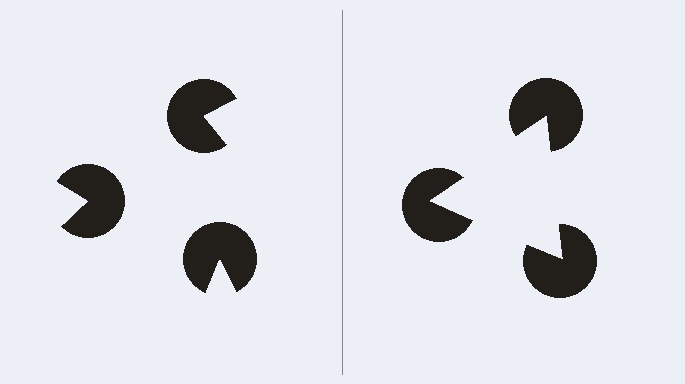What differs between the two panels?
The pac-man discs are positioned identically on both sides; only the wedge orientations differ. On the right they align to a triangle; on the left they are misaligned.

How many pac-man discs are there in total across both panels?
6 — 3 on each side.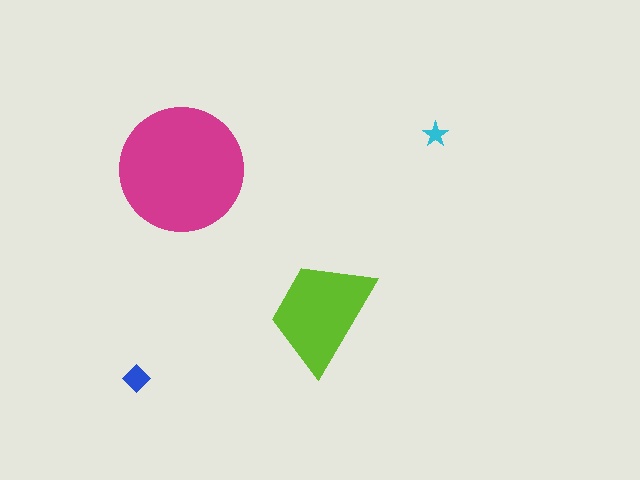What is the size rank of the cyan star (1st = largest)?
4th.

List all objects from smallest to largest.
The cyan star, the blue diamond, the lime trapezoid, the magenta circle.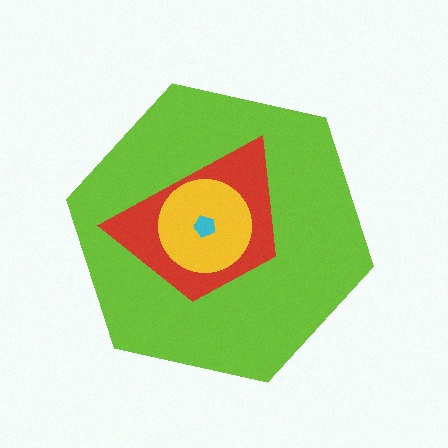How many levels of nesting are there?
4.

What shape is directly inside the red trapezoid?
The yellow circle.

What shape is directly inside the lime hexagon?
The red trapezoid.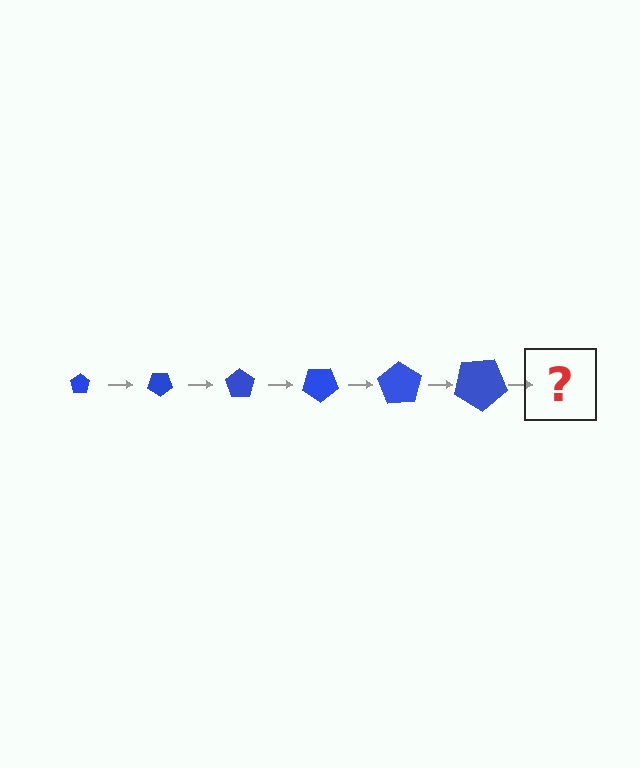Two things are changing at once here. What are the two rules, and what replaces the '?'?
The two rules are that the pentagon grows larger each step and it rotates 35 degrees each step. The '?' should be a pentagon, larger than the previous one and rotated 210 degrees from the start.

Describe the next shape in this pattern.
It should be a pentagon, larger than the previous one and rotated 210 degrees from the start.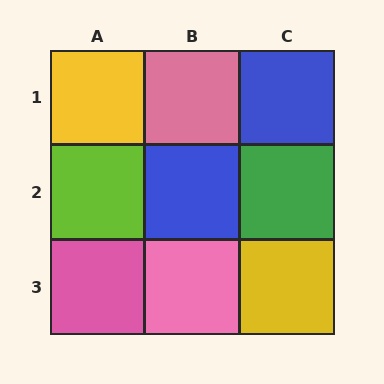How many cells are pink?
3 cells are pink.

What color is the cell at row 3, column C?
Yellow.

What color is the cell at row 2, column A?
Lime.